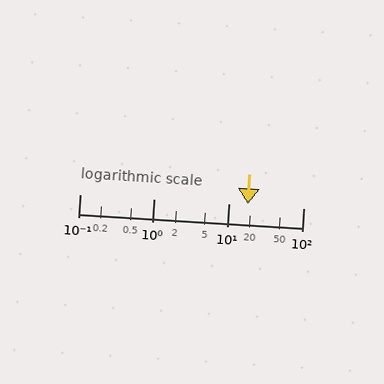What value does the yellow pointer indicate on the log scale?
The pointer indicates approximately 18.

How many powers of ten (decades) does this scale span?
The scale spans 3 decades, from 0.1 to 100.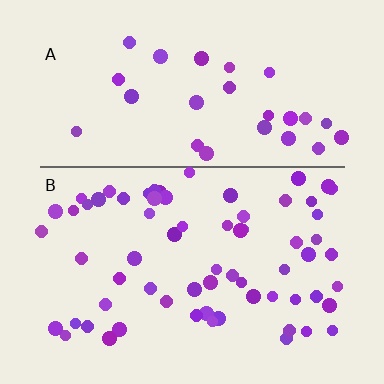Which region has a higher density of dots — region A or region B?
B (the bottom).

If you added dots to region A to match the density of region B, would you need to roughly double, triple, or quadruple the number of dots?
Approximately double.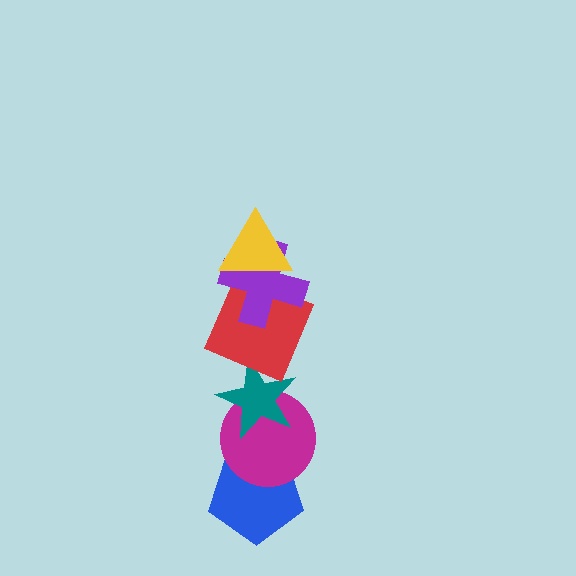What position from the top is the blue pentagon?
The blue pentagon is 6th from the top.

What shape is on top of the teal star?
The red square is on top of the teal star.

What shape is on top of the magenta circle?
The teal star is on top of the magenta circle.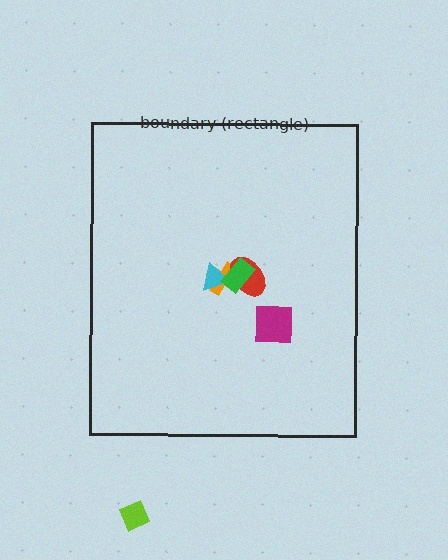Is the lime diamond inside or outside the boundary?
Outside.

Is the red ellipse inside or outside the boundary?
Inside.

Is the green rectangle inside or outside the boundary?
Inside.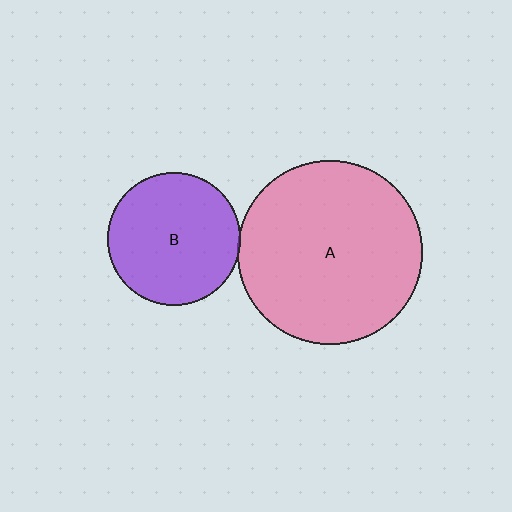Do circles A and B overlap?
Yes.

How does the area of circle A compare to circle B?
Approximately 1.9 times.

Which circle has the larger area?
Circle A (pink).